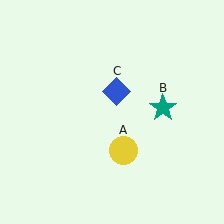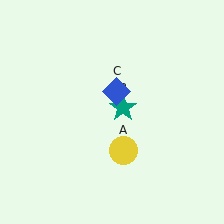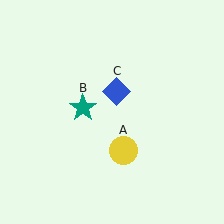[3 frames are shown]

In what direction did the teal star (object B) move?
The teal star (object B) moved left.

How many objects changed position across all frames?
1 object changed position: teal star (object B).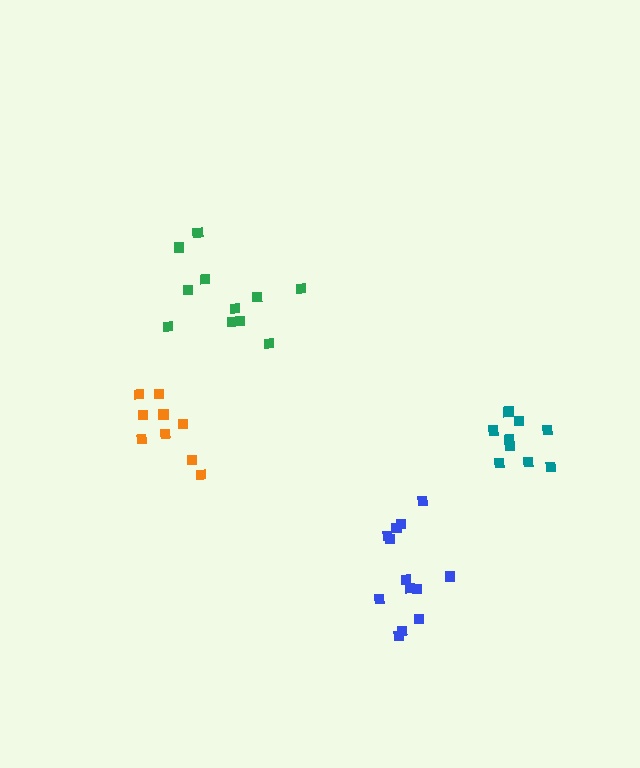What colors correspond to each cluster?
The clusters are colored: blue, orange, teal, green.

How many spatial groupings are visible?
There are 4 spatial groupings.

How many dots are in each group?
Group 1: 13 dots, Group 2: 9 dots, Group 3: 9 dots, Group 4: 11 dots (42 total).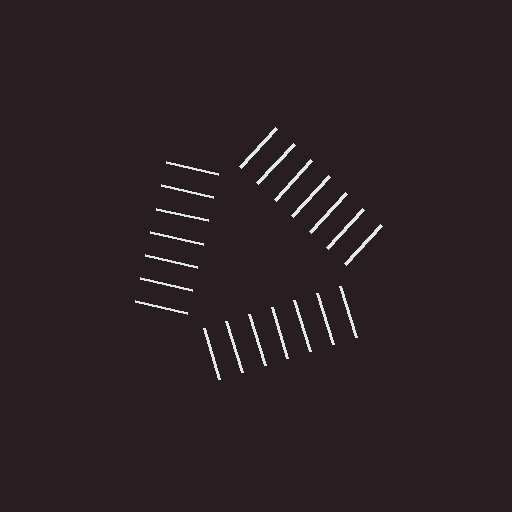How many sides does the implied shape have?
3 sides — the line-ends trace a triangle.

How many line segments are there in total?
21 — 7 along each of the 3 edges.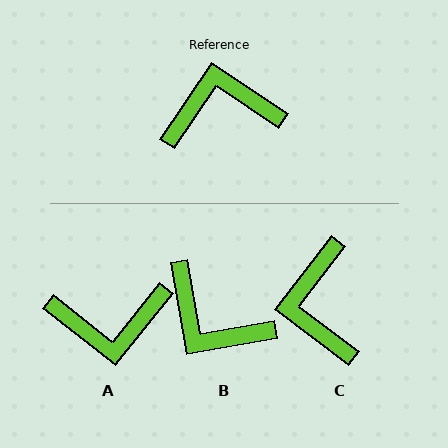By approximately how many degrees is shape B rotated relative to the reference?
Approximately 134 degrees counter-clockwise.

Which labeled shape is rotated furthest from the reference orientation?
A, about 176 degrees away.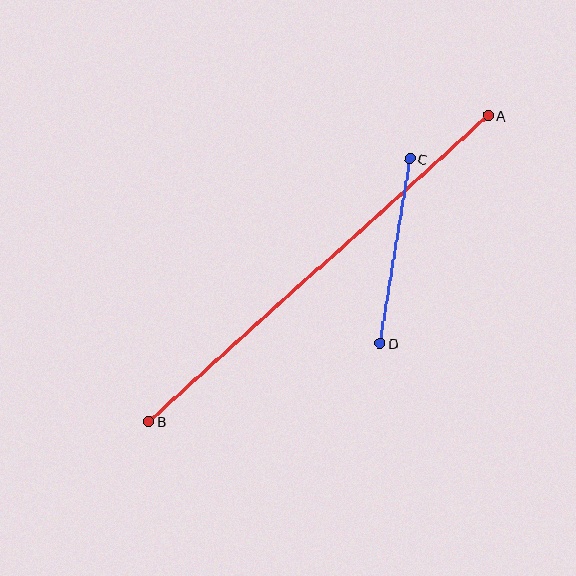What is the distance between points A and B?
The distance is approximately 457 pixels.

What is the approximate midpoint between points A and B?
The midpoint is at approximately (319, 268) pixels.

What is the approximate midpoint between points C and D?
The midpoint is at approximately (395, 251) pixels.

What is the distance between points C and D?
The distance is approximately 187 pixels.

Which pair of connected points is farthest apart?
Points A and B are farthest apart.